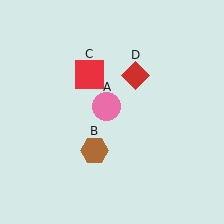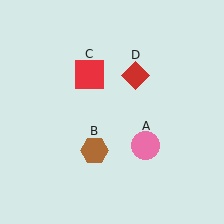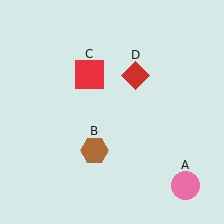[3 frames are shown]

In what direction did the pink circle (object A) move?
The pink circle (object A) moved down and to the right.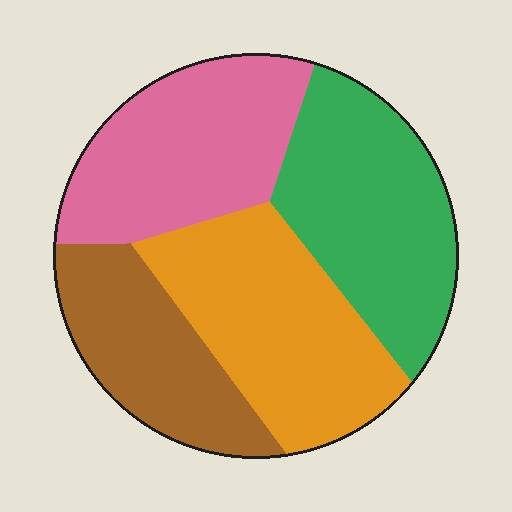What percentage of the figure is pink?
Pink takes up about one quarter (1/4) of the figure.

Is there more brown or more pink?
Pink.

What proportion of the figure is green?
Green covers 27% of the figure.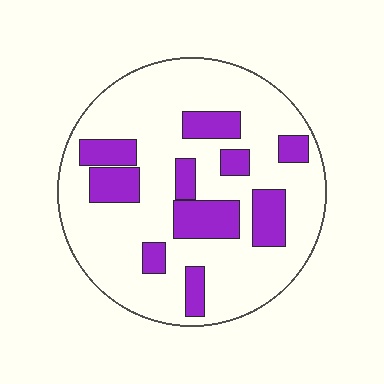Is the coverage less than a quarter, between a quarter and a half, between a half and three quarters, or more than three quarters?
Less than a quarter.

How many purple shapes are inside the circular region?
10.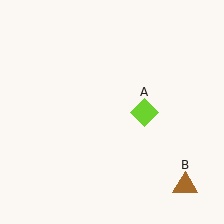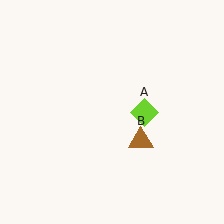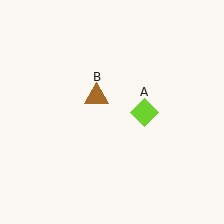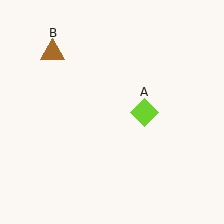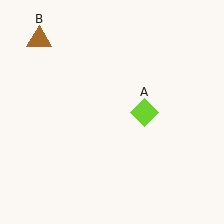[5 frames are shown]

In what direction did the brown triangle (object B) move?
The brown triangle (object B) moved up and to the left.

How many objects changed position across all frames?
1 object changed position: brown triangle (object B).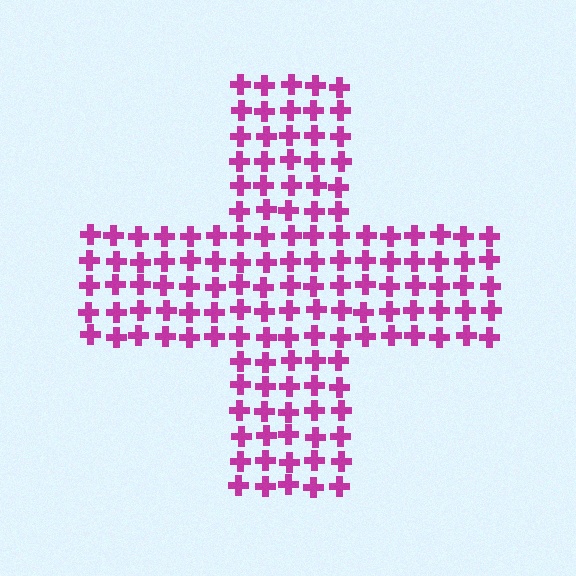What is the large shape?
The large shape is a cross.